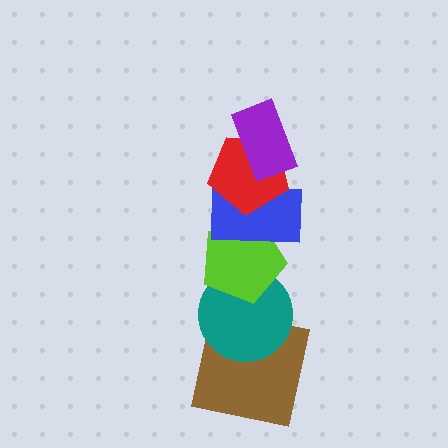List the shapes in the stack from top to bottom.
From top to bottom: the purple rectangle, the red pentagon, the blue rectangle, the lime pentagon, the teal circle, the brown square.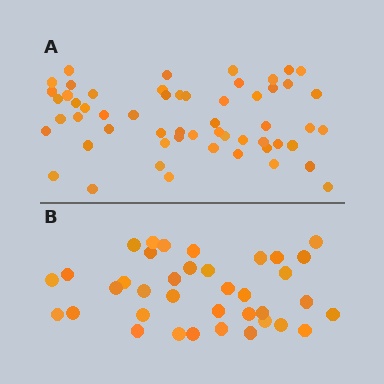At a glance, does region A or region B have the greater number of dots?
Region A (the top region) has more dots.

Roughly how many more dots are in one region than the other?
Region A has approximately 20 more dots than region B.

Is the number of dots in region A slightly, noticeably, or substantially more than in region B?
Region A has substantially more. The ratio is roughly 1.5 to 1.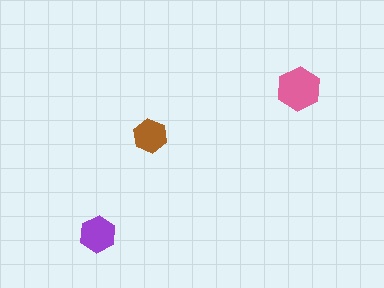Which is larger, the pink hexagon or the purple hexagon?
The pink one.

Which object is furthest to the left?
The purple hexagon is leftmost.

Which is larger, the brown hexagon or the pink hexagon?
The pink one.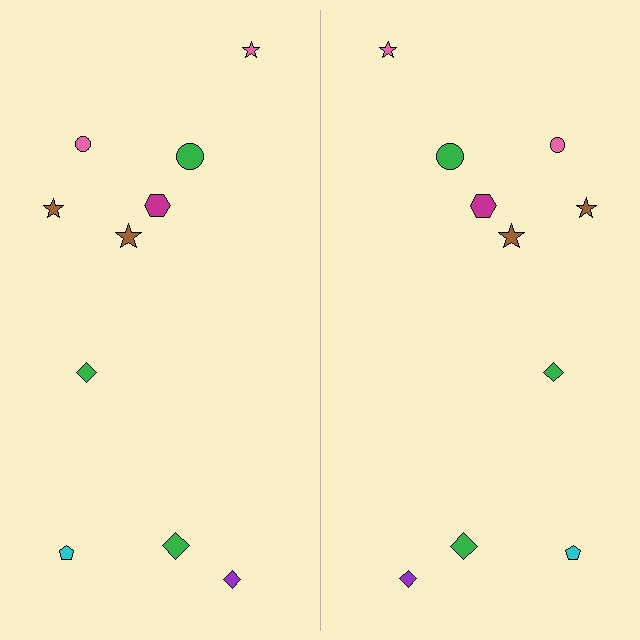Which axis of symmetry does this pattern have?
The pattern has a vertical axis of symmetry running through the center of the image.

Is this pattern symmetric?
Yes, this pattern has bilateral (reflection) symmetry.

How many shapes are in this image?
There are 20 shapes in this image.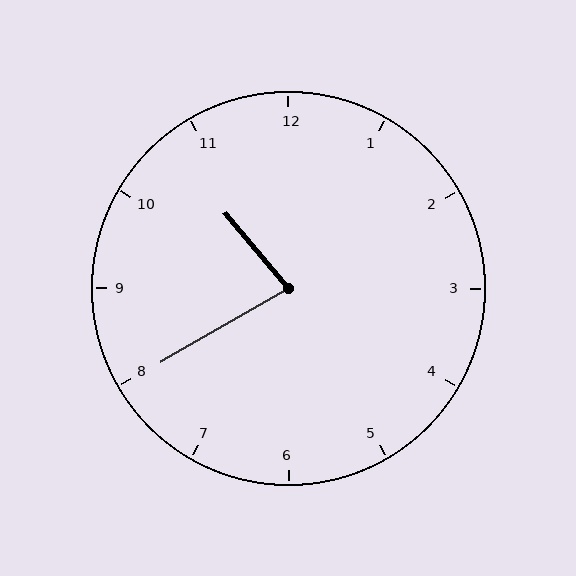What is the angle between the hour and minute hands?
Approximately 80 degrees.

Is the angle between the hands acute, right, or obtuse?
It is acute.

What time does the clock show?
10:40.